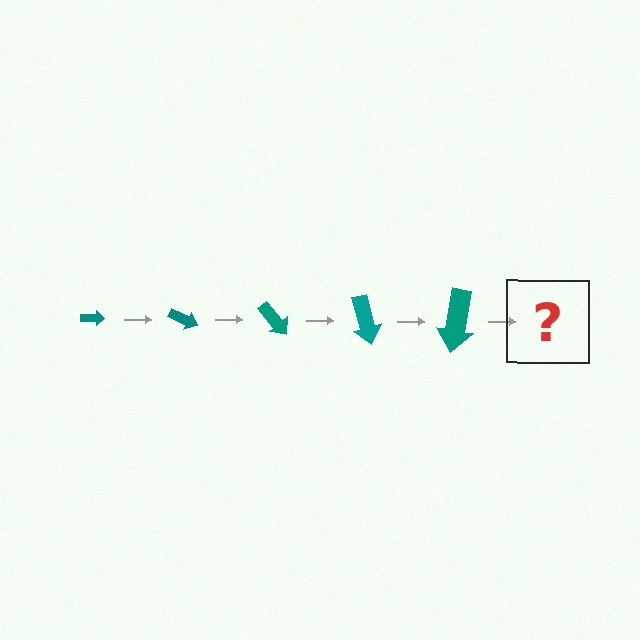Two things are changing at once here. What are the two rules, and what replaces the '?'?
The two rules are that the arrow grows larger each step and it rotates 25 degrees each step. The '?' should be an arrow, larger than the previous one and rotated 125 degrees from the start.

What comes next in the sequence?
The next element should be an arrow, larger than the previous one and rotated 125 degrees from the start.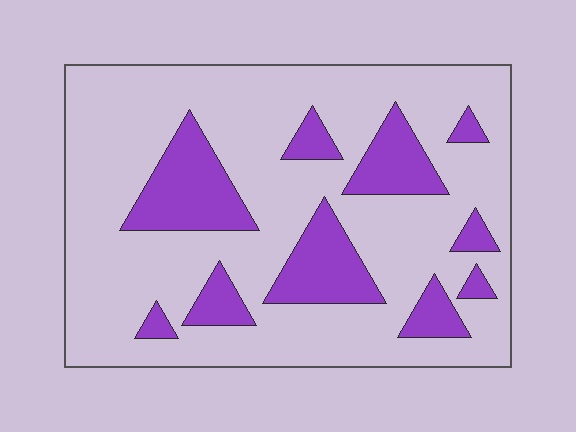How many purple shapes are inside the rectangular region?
10.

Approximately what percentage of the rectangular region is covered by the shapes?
Approximately 25%.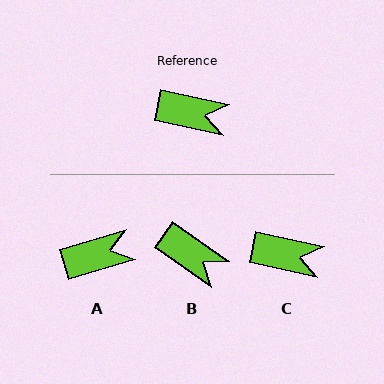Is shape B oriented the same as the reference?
No, it is off by about 23 degrees.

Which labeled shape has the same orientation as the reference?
C.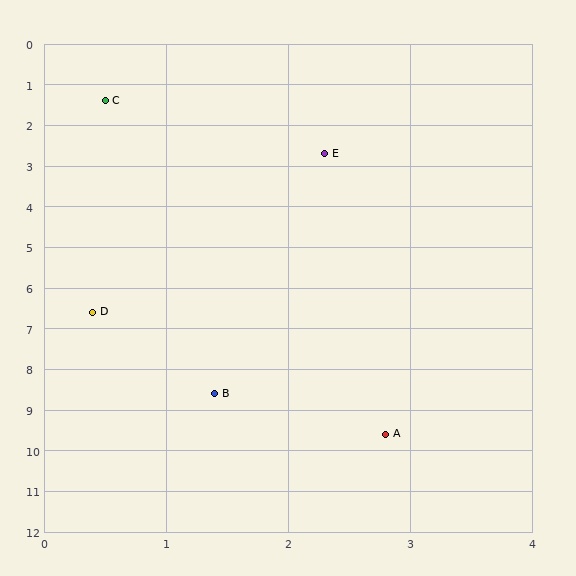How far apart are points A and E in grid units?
Points A and E are about 6.9 grid units apart.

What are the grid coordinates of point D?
Point D is at approximately (0.4, 6.6).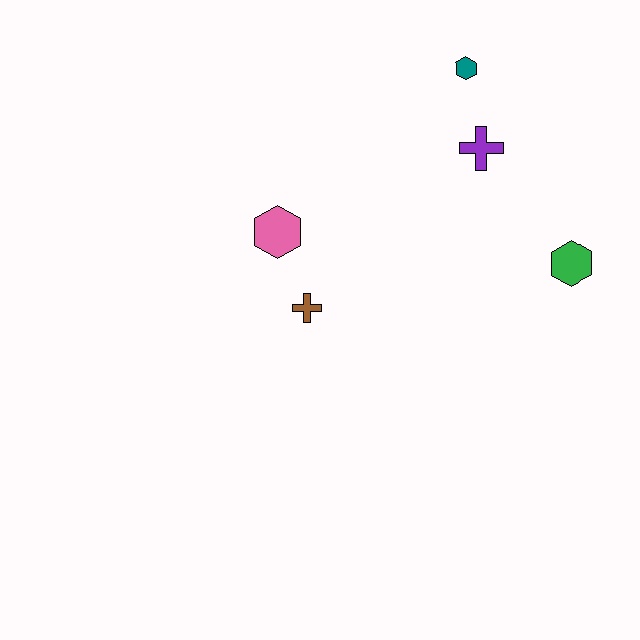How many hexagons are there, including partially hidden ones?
There are 3 hexagons.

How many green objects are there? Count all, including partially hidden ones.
There is 1 green object.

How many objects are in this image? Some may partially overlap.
There are 5 objects.